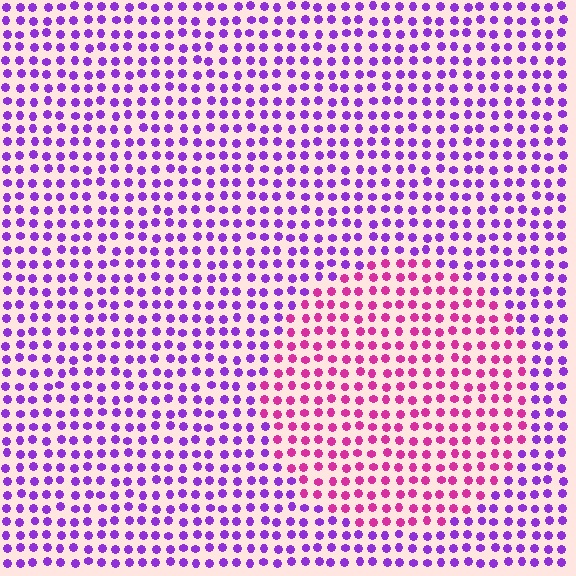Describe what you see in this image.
The image is filled with small purple elements in a uniform arrangement. A circle-shaped region is visible where the elements are tinted to a slightly different hue, forming a subtle color boundary.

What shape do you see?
I see a circle.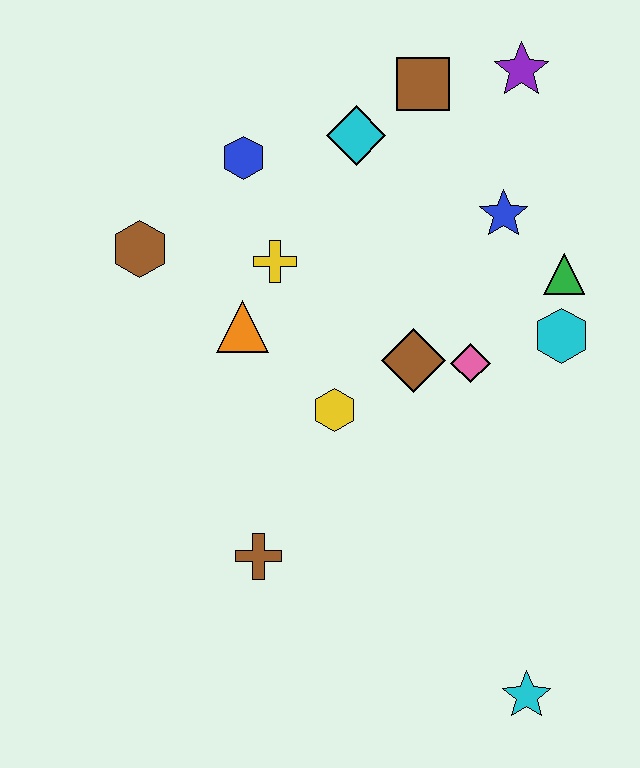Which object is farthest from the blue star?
The cyan star is farthest from the blue star.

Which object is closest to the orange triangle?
The yellow cross is closest to the orange triangle.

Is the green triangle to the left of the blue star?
No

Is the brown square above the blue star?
Yes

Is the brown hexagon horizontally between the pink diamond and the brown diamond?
No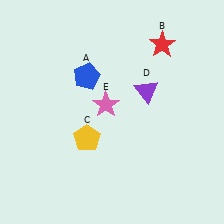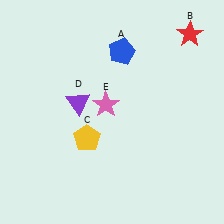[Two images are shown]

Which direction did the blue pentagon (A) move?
The blue pentagon (A) moved right.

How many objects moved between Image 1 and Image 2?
3 objects moved between the two images.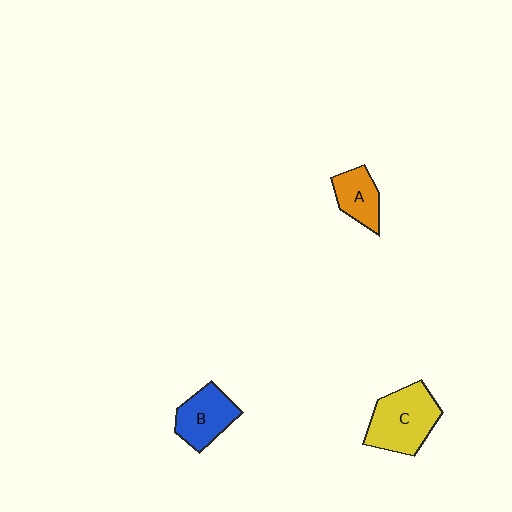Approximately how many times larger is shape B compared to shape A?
Approximately 1.3 times.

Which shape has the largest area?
Shape C (yellow).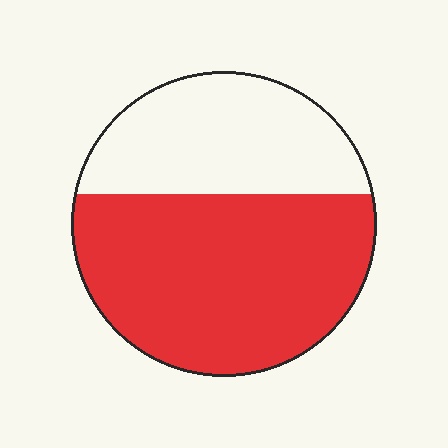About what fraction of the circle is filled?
About five eighths (5/8).